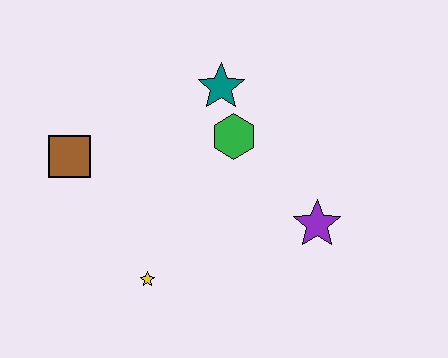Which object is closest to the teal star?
The green hexagon is closest to the teal star.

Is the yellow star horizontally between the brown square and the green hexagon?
Yes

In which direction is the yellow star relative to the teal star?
The yellow star is below the teal star.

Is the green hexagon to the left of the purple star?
Yes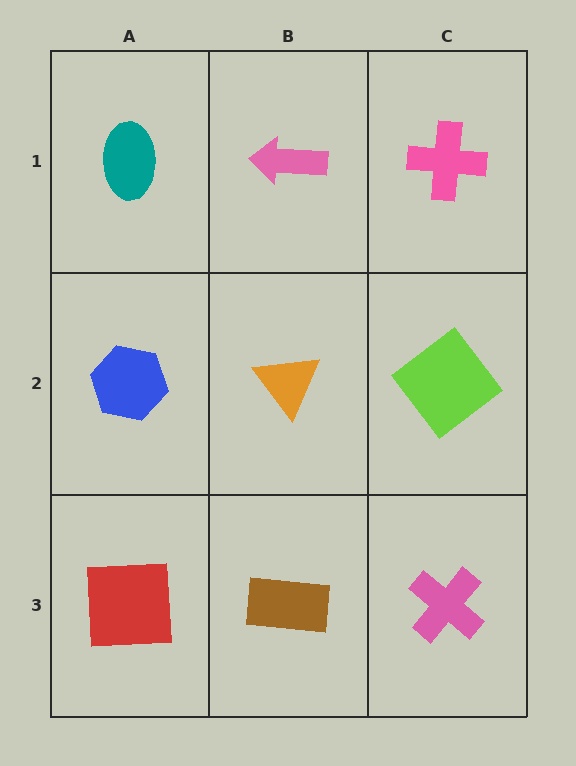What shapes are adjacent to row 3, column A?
A blue hexagon (row 2, column A), a brown rectangle (row 3, column B).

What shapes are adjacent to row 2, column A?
A teal ellipse (row 1, column A), a red square (row 3, column A), an orange triangle (row 2, column B).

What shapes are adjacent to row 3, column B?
An orange triangle (row 2, column B), a red square (row 3, column A), a pink cross (row 3, column C).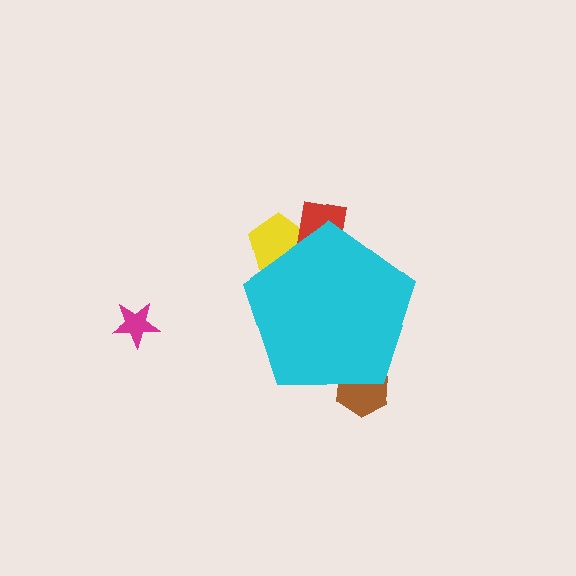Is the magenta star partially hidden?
No, the magenta star is fully visible.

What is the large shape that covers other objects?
A cyan pentagon.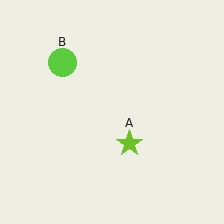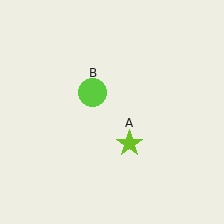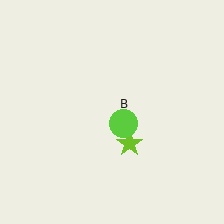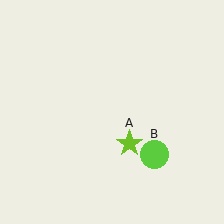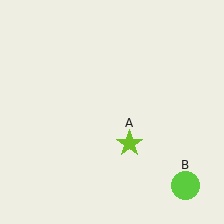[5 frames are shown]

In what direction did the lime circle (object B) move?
The lime circle (object B) moved down and to the right.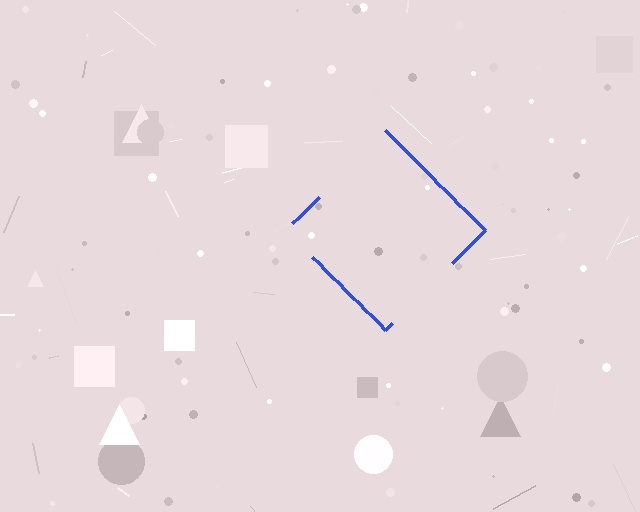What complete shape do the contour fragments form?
The contour fragments form a diamond.